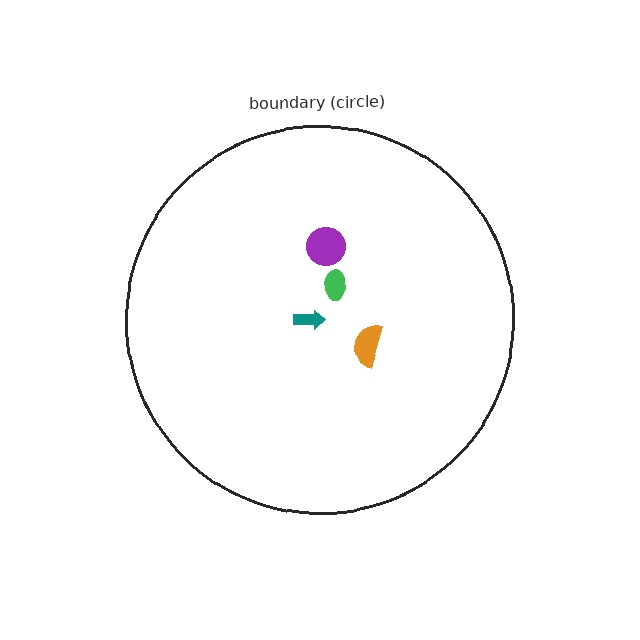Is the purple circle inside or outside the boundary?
Inside.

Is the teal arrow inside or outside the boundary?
Inside.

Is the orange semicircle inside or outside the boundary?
Inside.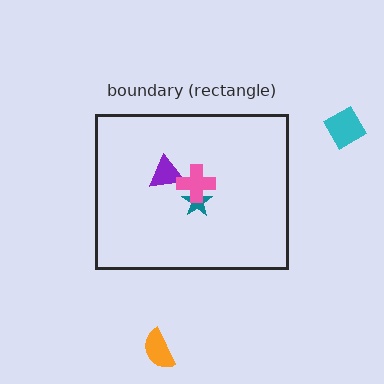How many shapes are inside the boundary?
3 inside, 2 outside.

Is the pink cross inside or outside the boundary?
Inside.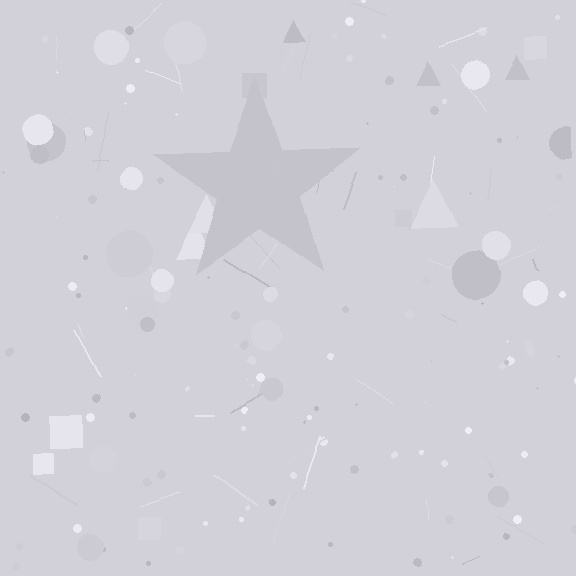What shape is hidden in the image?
A star is hidden in the image.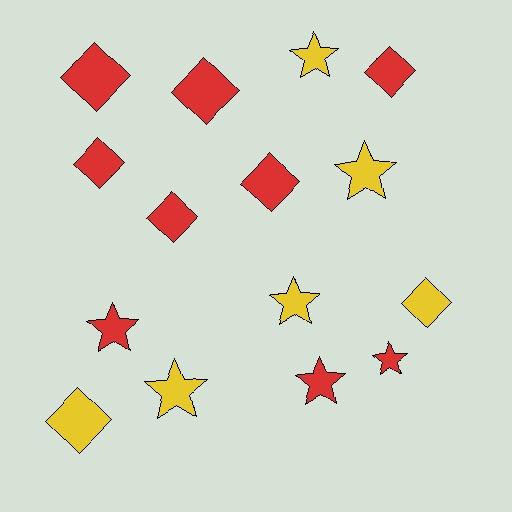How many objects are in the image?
There are 15 objects.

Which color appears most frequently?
Red, with 9 objects.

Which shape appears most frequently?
Diamond, with 8 objects.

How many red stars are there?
There are 3 red stars.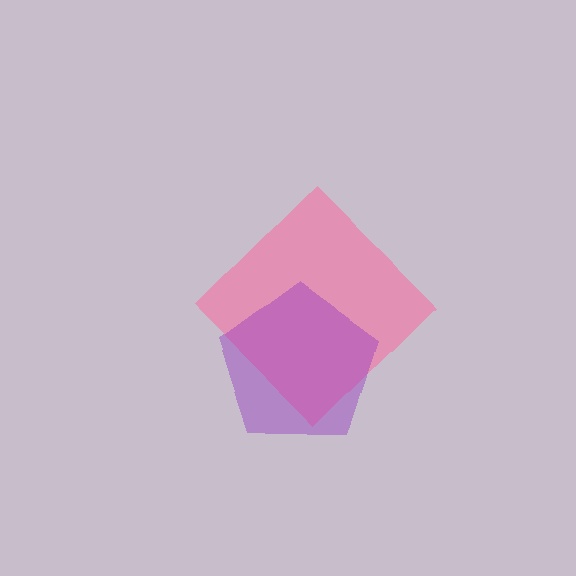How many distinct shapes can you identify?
There are 2 distinct shapes: a pink diamond, a purple pentagon.